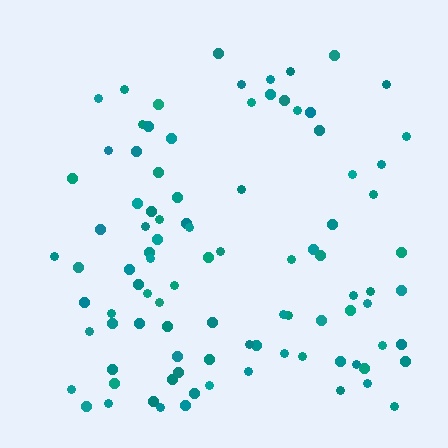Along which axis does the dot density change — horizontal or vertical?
Vertical.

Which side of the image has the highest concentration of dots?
The bottom.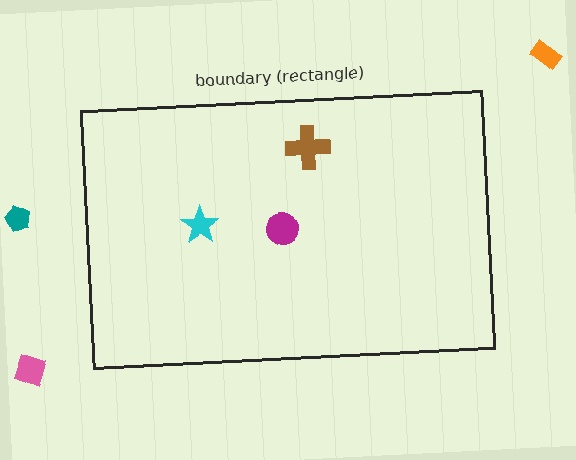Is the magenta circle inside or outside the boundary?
Inside.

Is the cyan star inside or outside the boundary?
Inside.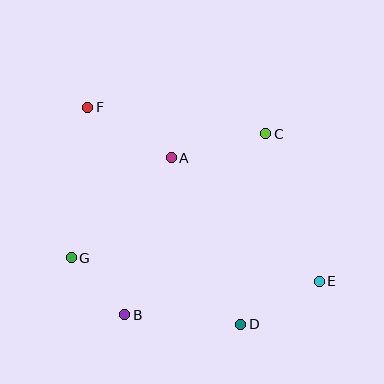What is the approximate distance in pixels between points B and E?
The distance between B and E is approximately 197 pixels.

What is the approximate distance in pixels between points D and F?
The distance between D and F is approximately 266 pixels.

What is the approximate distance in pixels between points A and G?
The distance between A and G is approximately 142 pixels.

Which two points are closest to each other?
Points B and G are closest to each other.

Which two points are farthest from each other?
Points E and F are farthest from each other.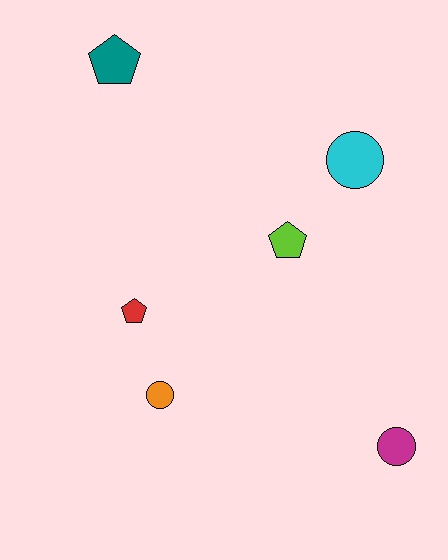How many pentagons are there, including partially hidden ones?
There are 3 pentagons.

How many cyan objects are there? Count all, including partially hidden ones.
There is 1 cyan object.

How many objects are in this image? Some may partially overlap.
There are 6 objects.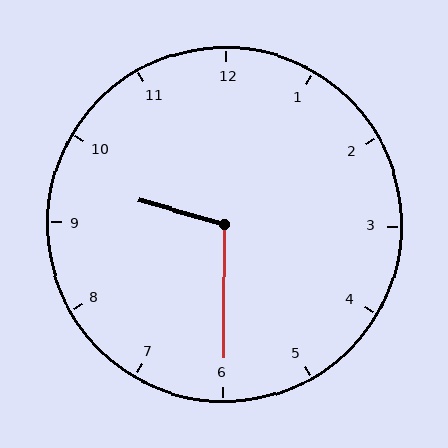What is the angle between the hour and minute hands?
Approximately 105 degrees.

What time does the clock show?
9:30.